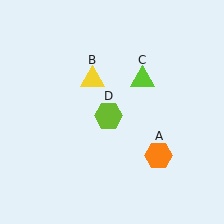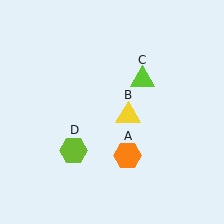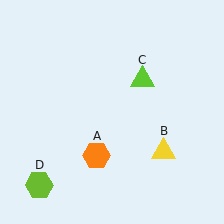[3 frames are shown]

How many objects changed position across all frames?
3 objects changed position: orange hexagon (object A), yellow triangle (object B), lime hexagon (object D).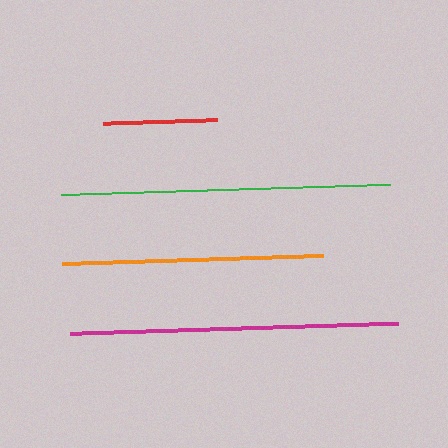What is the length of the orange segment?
The orange segment is approximately 261 pixels long.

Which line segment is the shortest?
The red line is the shortest at approximately 114 pixels.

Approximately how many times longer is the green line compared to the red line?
The green line is approximately 2.9 times the length of the red line.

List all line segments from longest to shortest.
From longest to shortest: green, magenta, orange, red.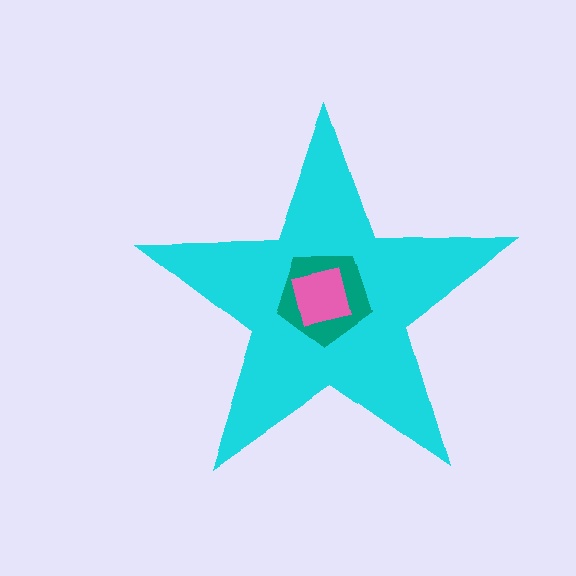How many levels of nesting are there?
3.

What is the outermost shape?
The cyan star.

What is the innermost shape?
The pink square.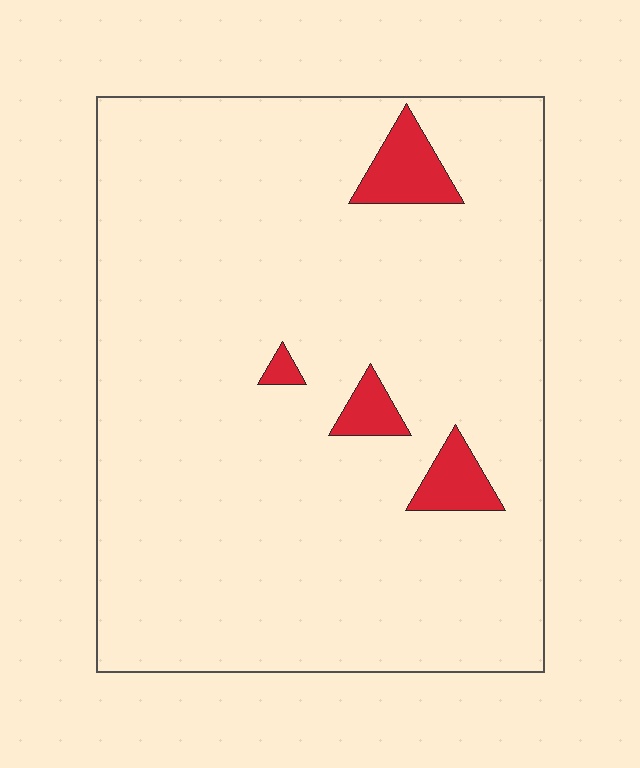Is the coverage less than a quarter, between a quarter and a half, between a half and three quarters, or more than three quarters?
Less than a quarter.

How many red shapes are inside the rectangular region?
4.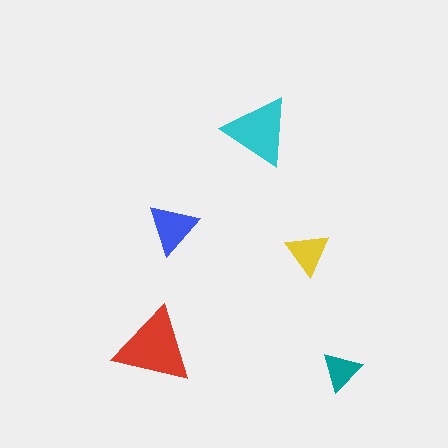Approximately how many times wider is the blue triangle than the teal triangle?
About 1.5 times wider.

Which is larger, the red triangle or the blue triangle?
The red one.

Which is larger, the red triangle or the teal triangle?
The red one.